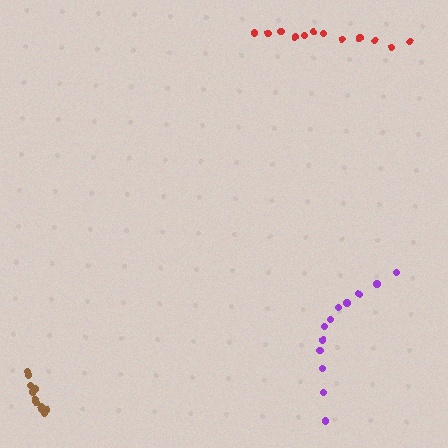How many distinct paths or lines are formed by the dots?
There are 3 distinct paths.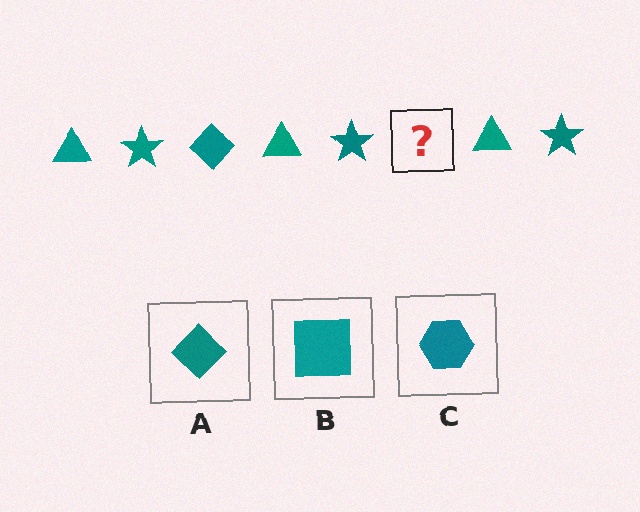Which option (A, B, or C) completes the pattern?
A.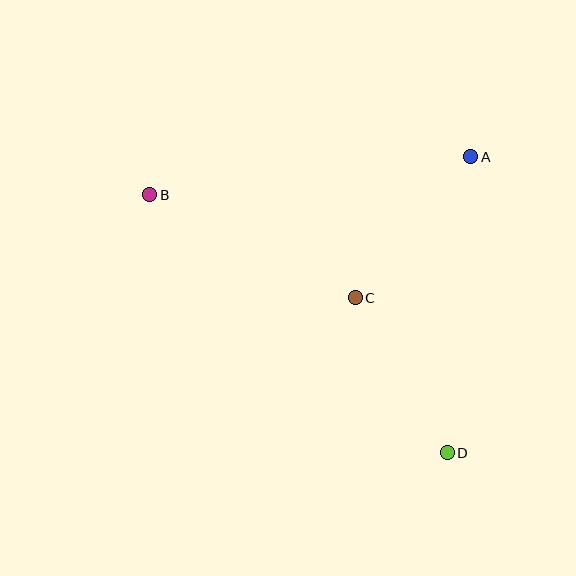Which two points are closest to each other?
Points C and D are closest to each other.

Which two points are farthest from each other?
Points B and D are farthest from each other.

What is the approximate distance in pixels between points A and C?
The distance between A and C is approximately 182 pixels.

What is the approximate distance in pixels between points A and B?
The distance between A and B is approximately 323 pixels.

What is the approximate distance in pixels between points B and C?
The distance between B and C is approximately 230 pixels.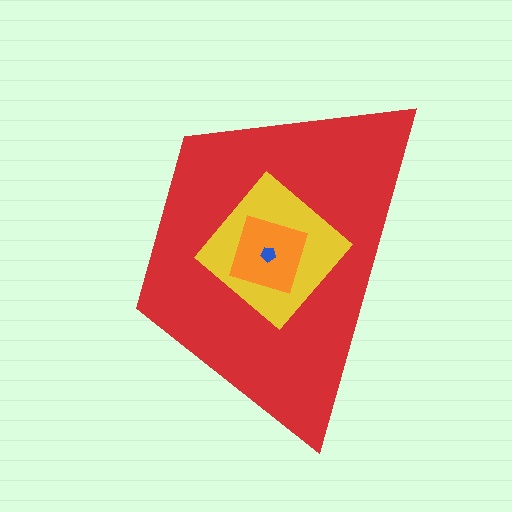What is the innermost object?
The blue pentagon.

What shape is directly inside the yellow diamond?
The orange square.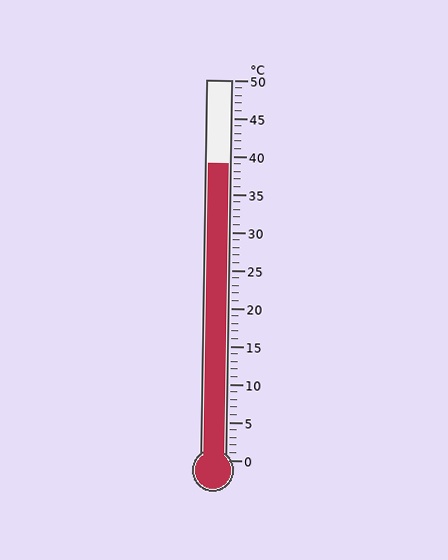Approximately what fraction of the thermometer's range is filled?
The thermometer is filled to approximately 80% of its range.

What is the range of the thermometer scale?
The thermometer scale ranges from 0°C to 50°C.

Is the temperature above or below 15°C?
The temperature is above 15°C.